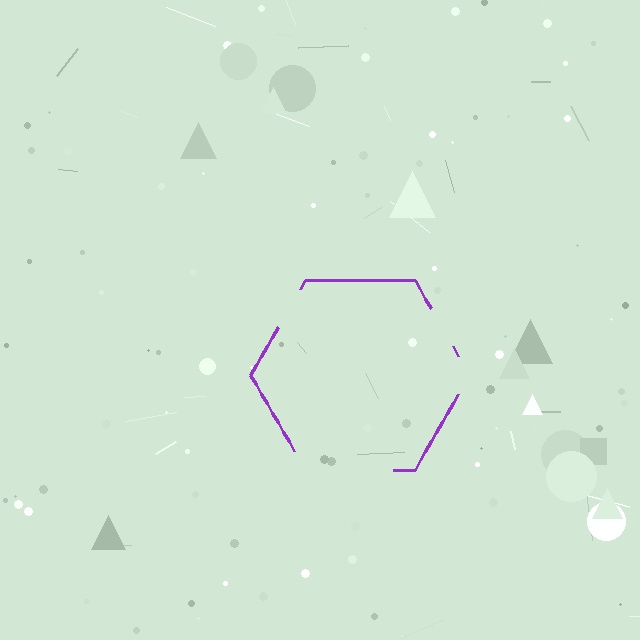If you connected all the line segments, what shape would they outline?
They would outline a hexagon.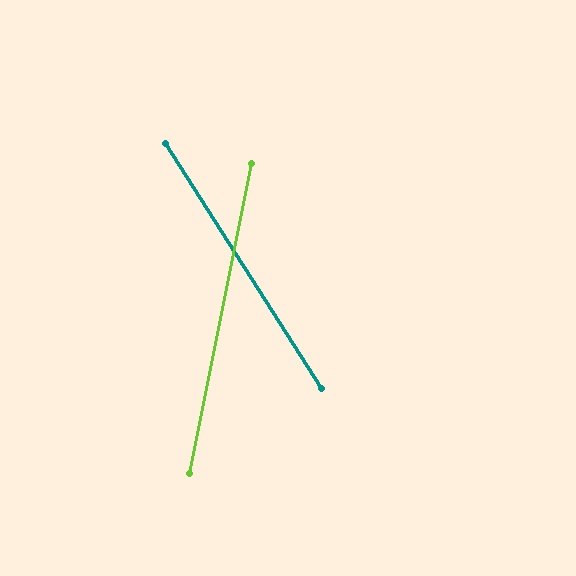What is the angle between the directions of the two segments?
Approximately 44 degrees.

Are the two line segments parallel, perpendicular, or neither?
Neither parallel nor perpendicular — they differ by about 44°.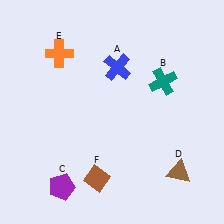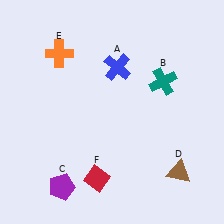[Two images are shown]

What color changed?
The diamond (F) changed from brown in Image 1 to red in Image 2.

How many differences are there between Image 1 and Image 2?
There is 1 difference between the two images.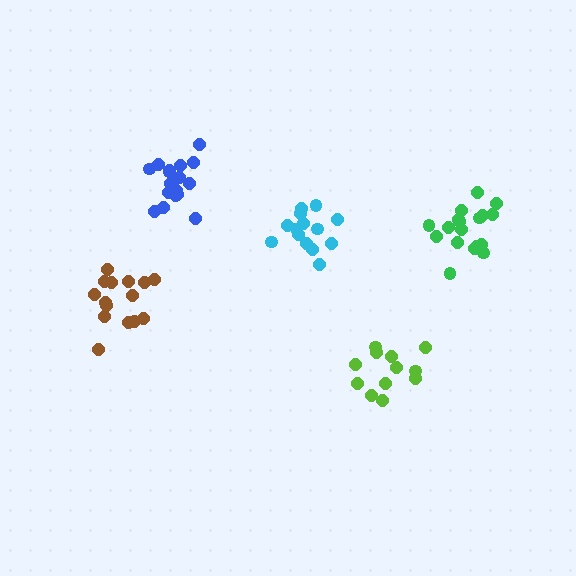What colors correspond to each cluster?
The clusters are colored: lime, blue, cyan, green, brown.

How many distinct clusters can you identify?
There are 5 distinct clusters.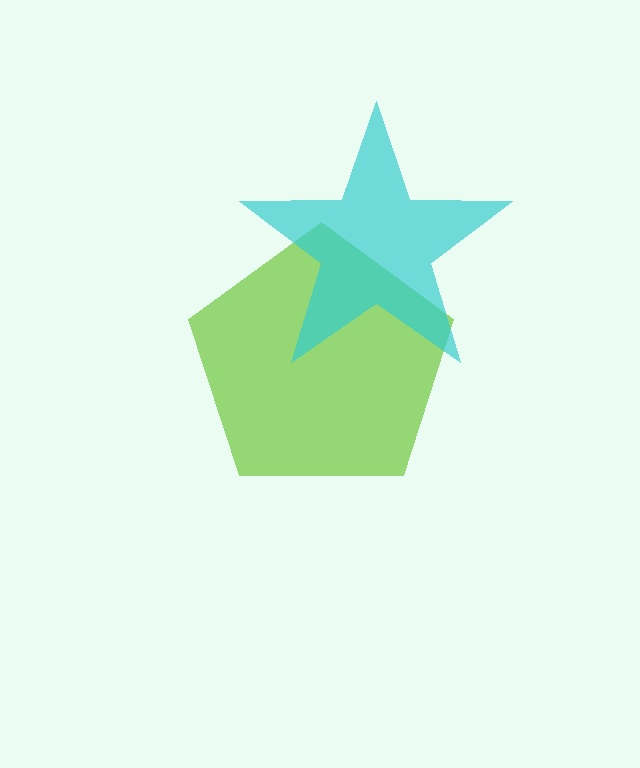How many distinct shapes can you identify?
There are 2 distinct shapes: a lime pentagon, a cyan star.